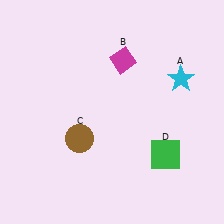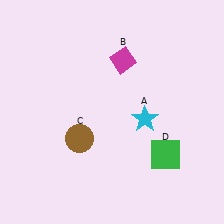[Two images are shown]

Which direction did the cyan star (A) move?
The cyan star (A) moved down.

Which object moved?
The cyan star (A) moved down.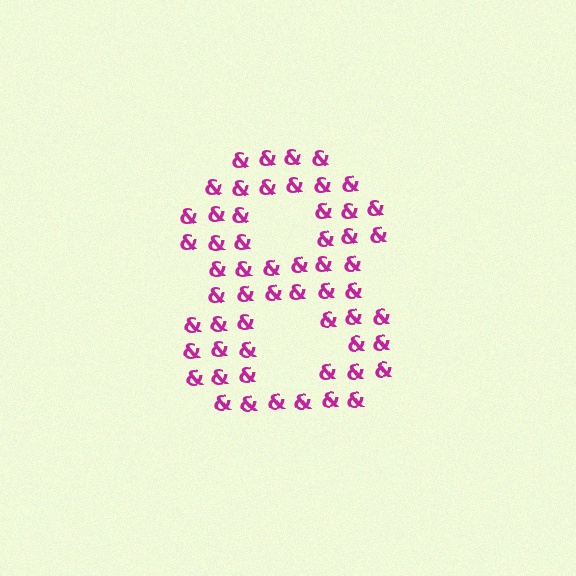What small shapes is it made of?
It is made of small ampersands.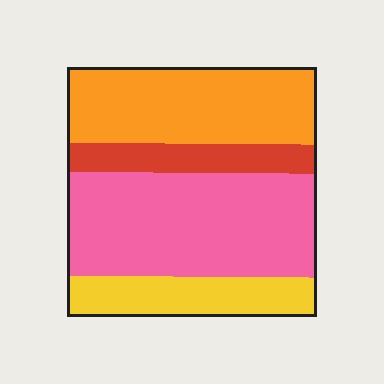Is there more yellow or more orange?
Orange.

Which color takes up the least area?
Red, at roughly 10%.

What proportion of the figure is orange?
Orange covers around 30% of the figure.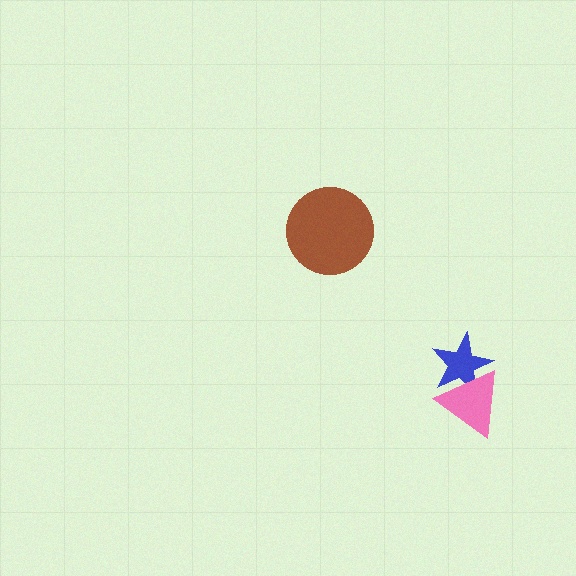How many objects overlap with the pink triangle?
1 object overlaps with the pink triangle.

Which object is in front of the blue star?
The pink triangle is in front of the blue star.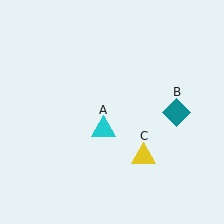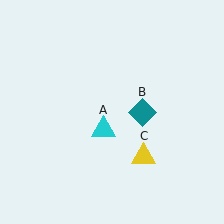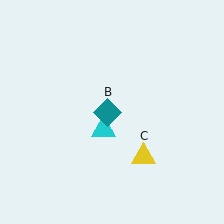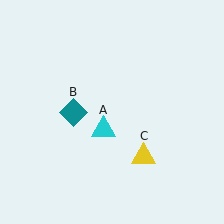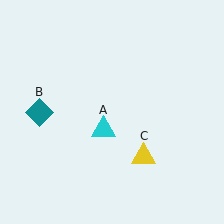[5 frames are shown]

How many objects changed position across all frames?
1 object changed position: teal diamond (object B).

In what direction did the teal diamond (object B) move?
The teal diamond (object B) moved left.